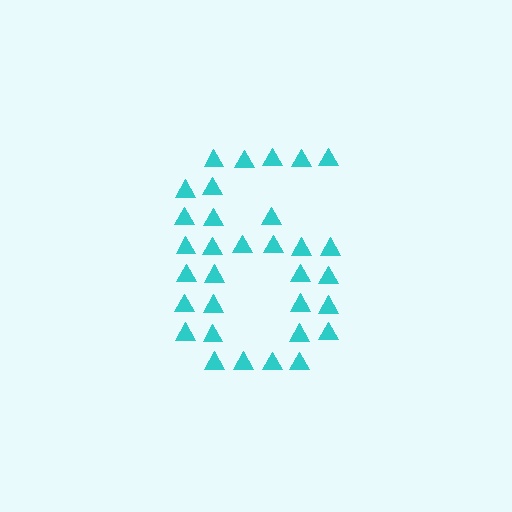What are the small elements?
The small elements are triangles.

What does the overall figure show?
The overall figure shows the digit 6.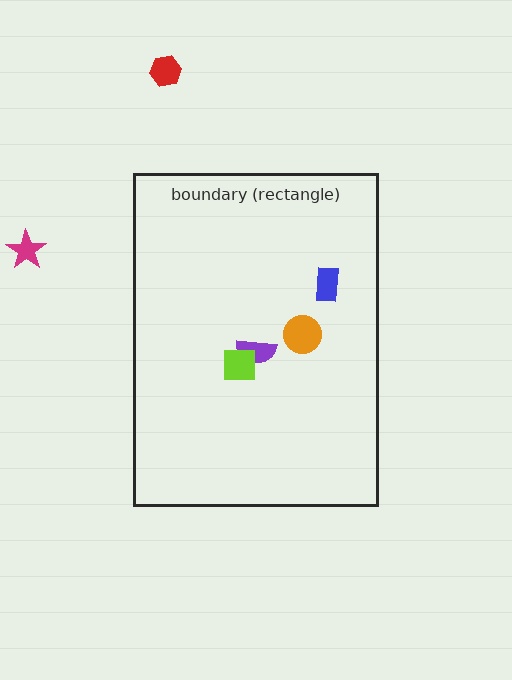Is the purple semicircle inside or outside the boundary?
Inside.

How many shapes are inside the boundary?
4 inside, 2 outside.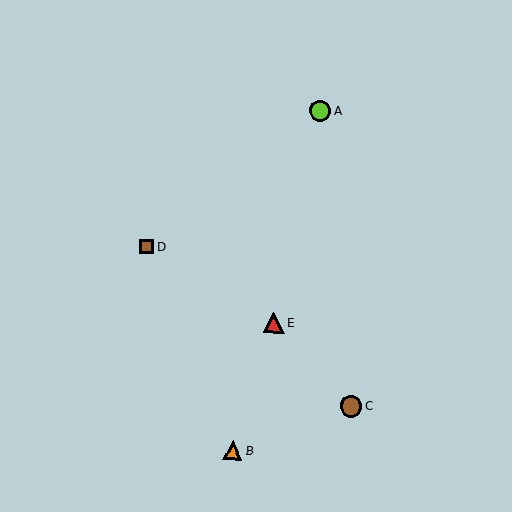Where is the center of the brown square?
The center of the brown square is at (147, 247).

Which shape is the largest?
The brown circle (labeled C) is the largest.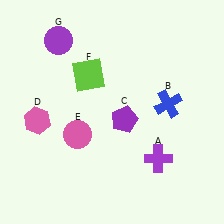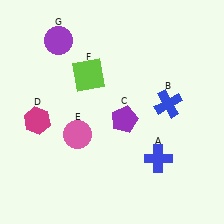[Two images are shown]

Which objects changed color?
A changed from purple to blue. D changed from pink to magenta.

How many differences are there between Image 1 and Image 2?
There are 2 differences between the two images.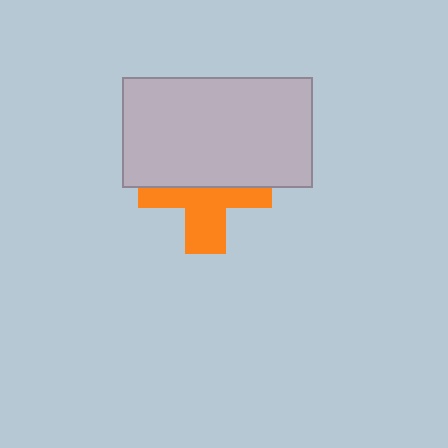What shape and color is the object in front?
The object in front is a light gray rectangle.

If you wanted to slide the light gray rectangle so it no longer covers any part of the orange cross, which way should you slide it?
Slide it up — that is the most direct way to separate the two shapes.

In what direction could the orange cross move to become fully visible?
The orange cross could move down. That would shift it out from behind the light gray rectangle entirely.